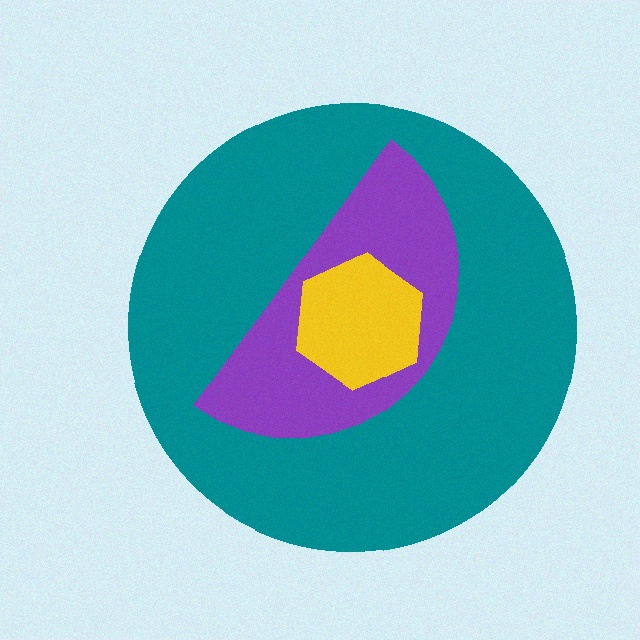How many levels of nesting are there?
3.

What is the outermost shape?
The teal circle.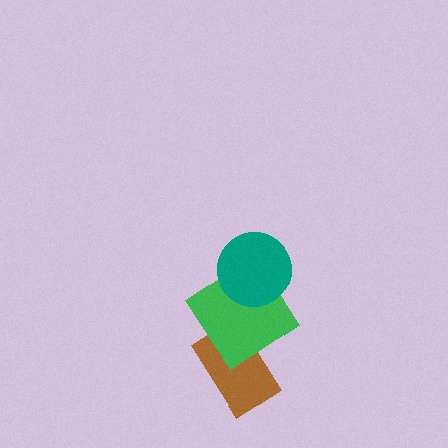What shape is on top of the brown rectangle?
The green diamond is on top of the brown rectangle.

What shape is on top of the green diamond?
The teal circle is on top of the green diamond.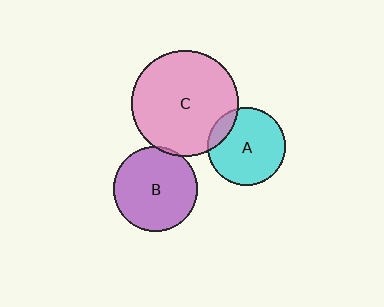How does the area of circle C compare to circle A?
Approximately 1.9 times.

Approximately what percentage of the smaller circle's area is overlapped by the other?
Approximately 5%.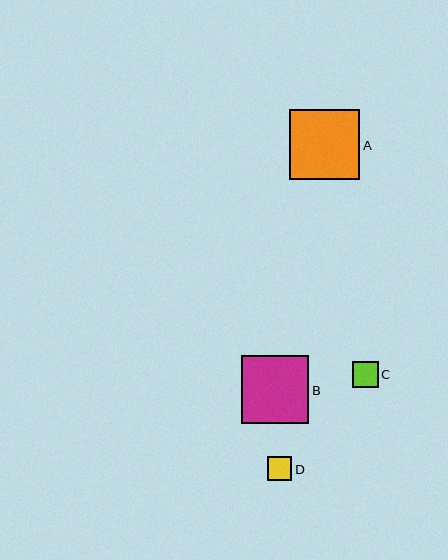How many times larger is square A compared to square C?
Square A is approximately 2.7 times the size of square C.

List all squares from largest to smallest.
From largest to smallest: A, B, C, D.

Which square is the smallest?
Square D is the smallest with a size of approximately 24 pixels.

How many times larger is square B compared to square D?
Square B is approximately 2.8 times the size of square D.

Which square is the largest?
Square A is the largest with a size of approximately 70 pixels.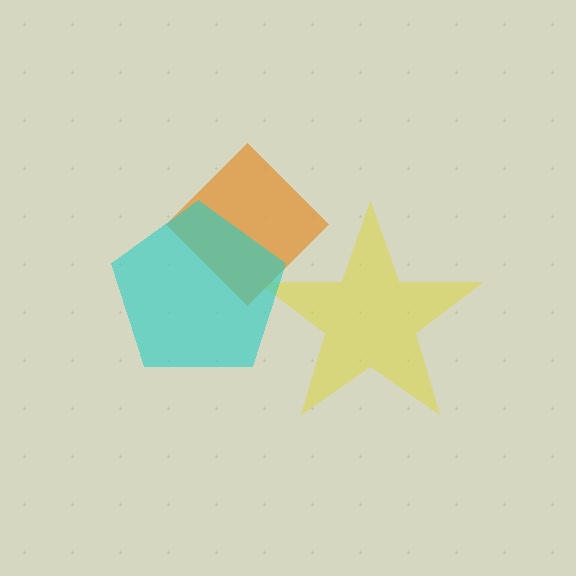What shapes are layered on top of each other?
The layered shapes are: a yellow star, an orange diamond, a cyan pentagon.